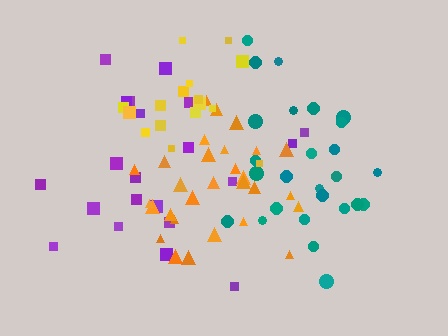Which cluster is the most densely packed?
Orange.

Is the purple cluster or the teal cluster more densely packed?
Teal.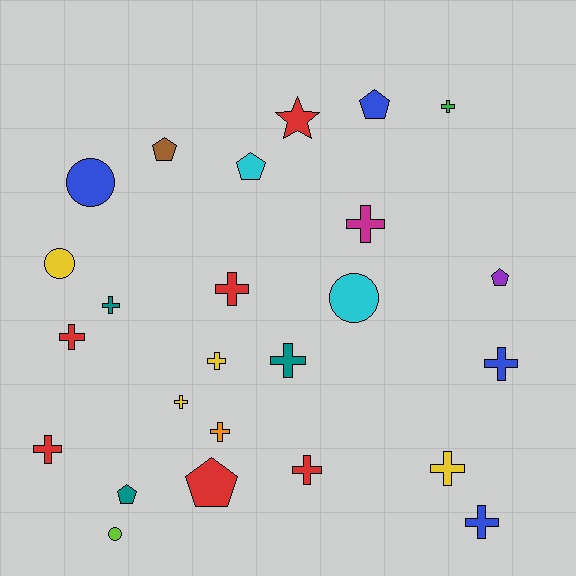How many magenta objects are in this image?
There is 1 magenta object.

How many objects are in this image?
There are 25 objects.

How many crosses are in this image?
There are 14 crosses.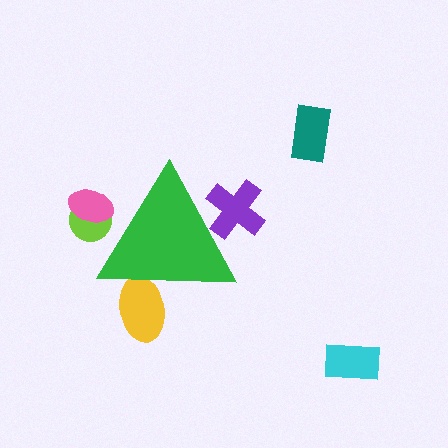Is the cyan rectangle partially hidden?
No, the cyan rectangle is fully visible.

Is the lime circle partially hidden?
Yes, the lime circle is partially hidden behind the green triangle.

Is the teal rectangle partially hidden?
No, the teal rectangle is fully visible.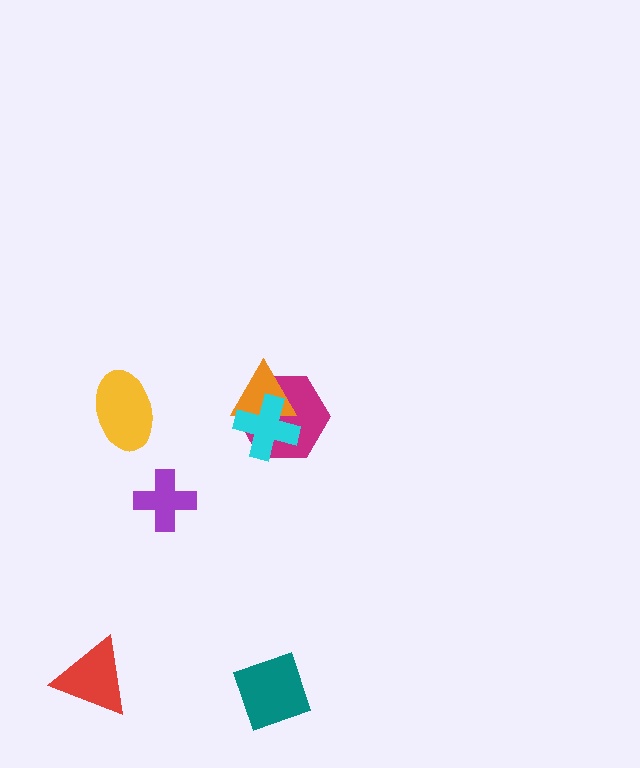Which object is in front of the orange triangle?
The cyan cross is in front of the orange triangle.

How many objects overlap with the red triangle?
0 objects overlap with the red triangle.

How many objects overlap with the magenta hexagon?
2 objects overlap with the magenta hexagon.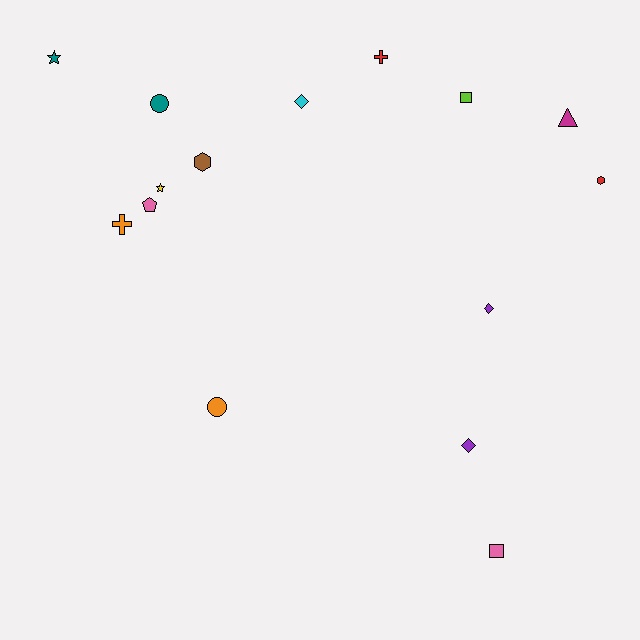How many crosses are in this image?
There are 2 crosses.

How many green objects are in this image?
There are no green objects.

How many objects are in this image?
There are 15 objects.